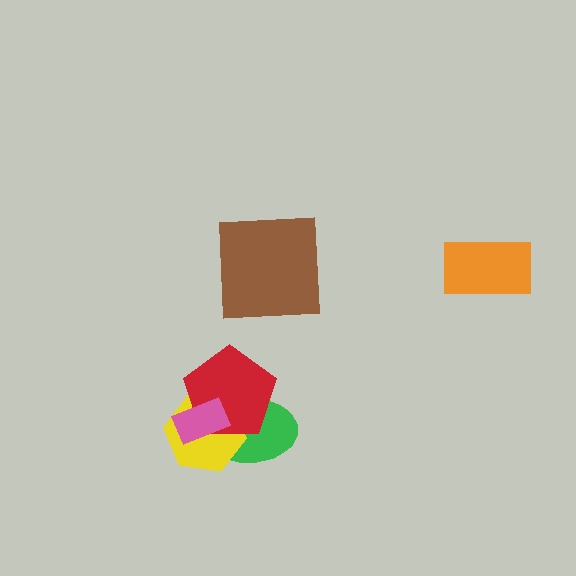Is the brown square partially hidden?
No, no other shape covers it.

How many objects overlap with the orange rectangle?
0 objects overlap with the orange rectangle.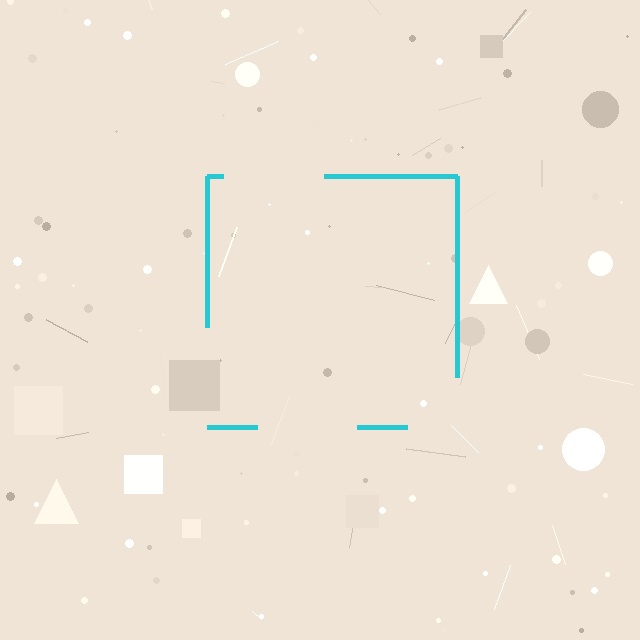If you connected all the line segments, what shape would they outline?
They would outline a square.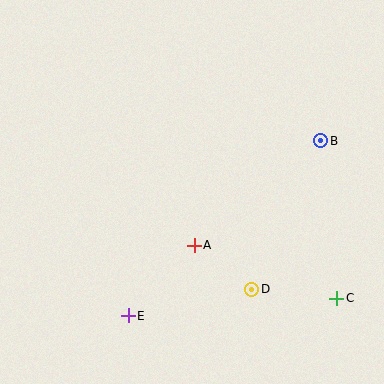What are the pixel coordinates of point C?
Point C is at (337, 298).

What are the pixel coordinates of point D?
Point D is at (252, 289).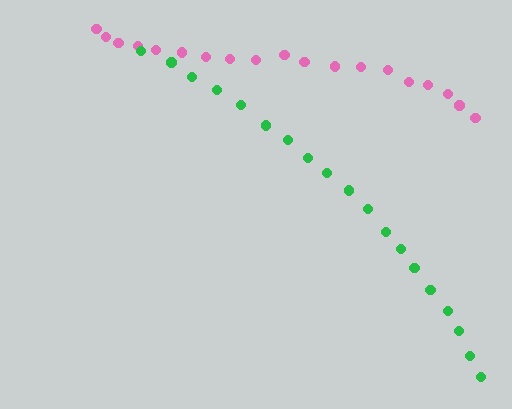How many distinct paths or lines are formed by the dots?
There are 2 distinct paths.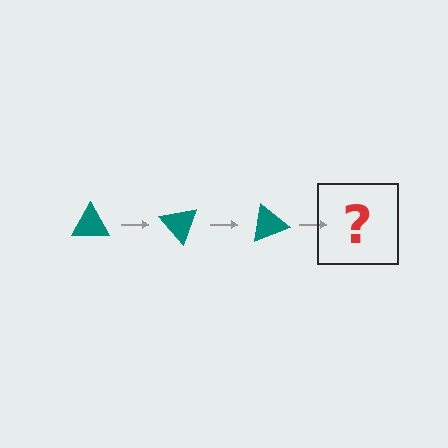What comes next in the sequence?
The next element should be a teal triangle rotated 150 degrees.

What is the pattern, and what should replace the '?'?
The pattern is that the triangle rotates 50 degrees each step. The '?' should be a teal triangle rotated 150 degrees.